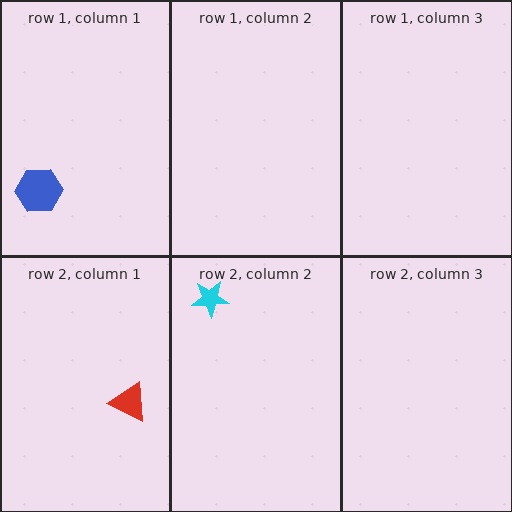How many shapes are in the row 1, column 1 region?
1.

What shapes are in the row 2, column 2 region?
The cyan star.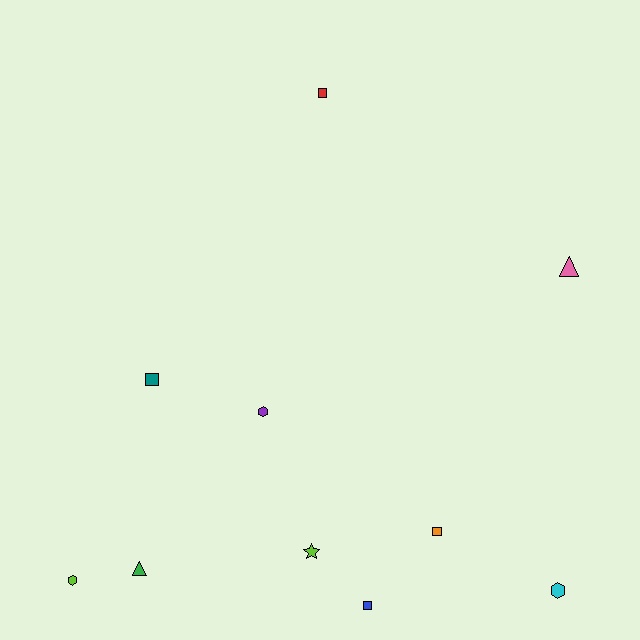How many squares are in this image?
There are 4 squares.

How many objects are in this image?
There are 10 objects.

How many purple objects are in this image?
There is 1 purple object.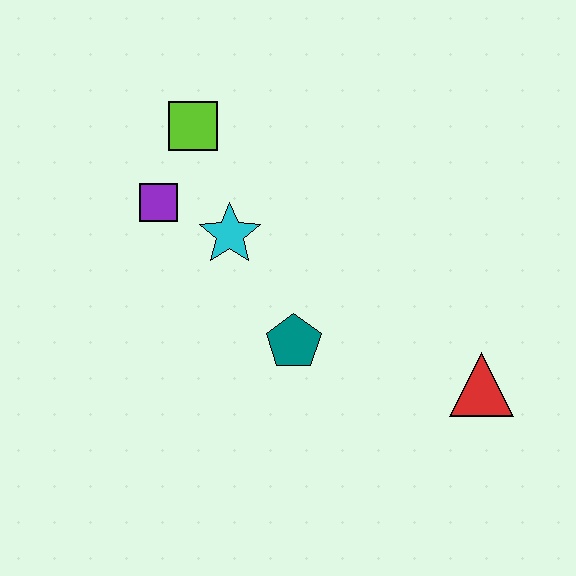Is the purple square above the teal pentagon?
Yes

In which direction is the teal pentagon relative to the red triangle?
The teal pentagon is to the left of the red triangle.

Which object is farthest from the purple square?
The red triangle is farthest from the purple square.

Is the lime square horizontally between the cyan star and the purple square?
Yes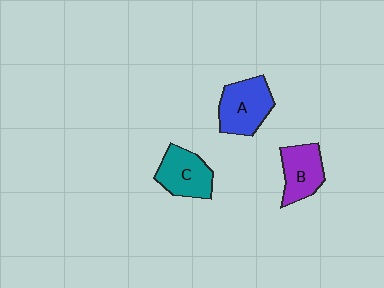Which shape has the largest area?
Shape A (blue).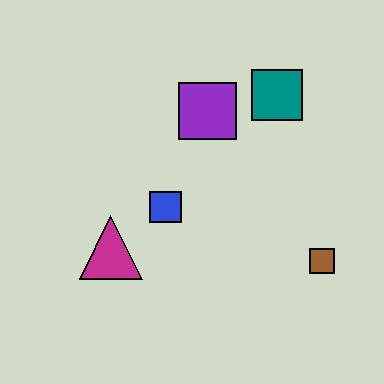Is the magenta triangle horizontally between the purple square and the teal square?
No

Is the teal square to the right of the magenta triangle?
Yes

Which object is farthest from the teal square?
The magenta triangle is farthest from the teal square.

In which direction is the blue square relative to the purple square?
The blue square is below the purple square.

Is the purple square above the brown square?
Yes